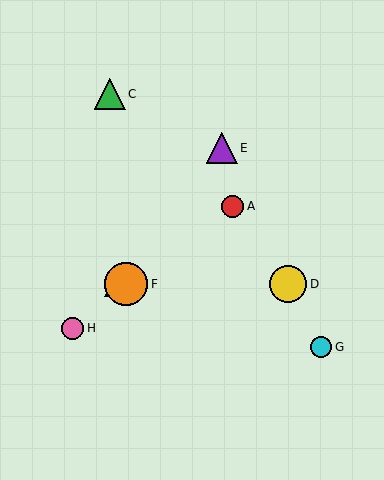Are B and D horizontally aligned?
Yes, both are at y≈284.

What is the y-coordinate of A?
Object A is at y≈206.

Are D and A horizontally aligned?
No, D is at y≈284 and A is at y≈206.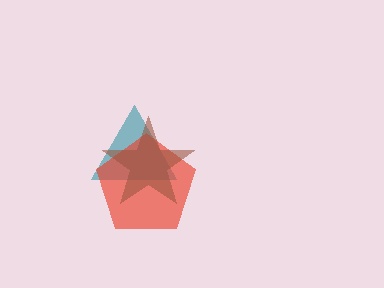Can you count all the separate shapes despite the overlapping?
Yes, there are 3 separate shapes.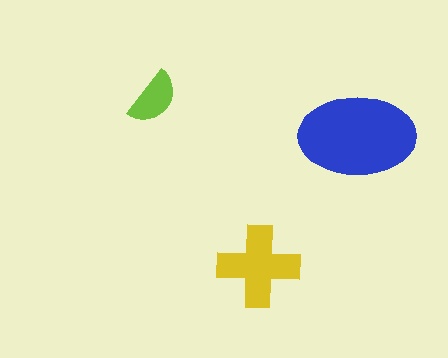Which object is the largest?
The blue ellipse.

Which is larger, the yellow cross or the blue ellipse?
The blue ellipse.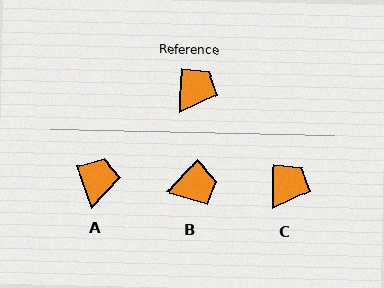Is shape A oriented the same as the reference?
No, it is off by about 21 degrees.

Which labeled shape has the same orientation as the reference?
C.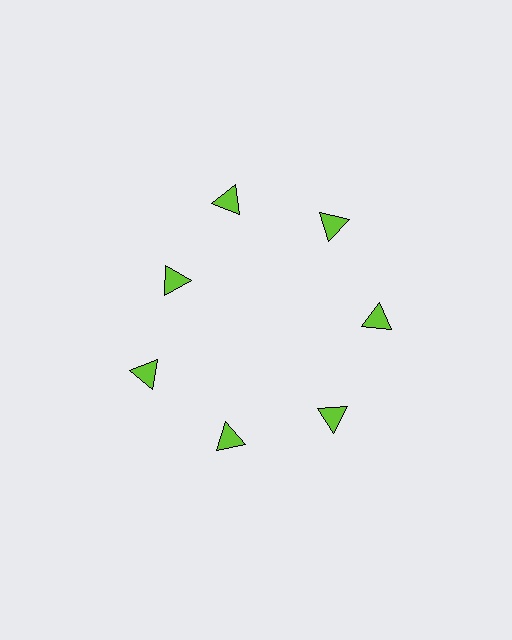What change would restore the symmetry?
The symmetry would be restored by moving it outward, back onto the ring so that all 7 triangles sit at equal angles and equal distance from the center.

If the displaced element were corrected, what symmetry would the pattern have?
It would have 7-fold rotational symmetry — the pattern would map onto itself every 51 degrees.